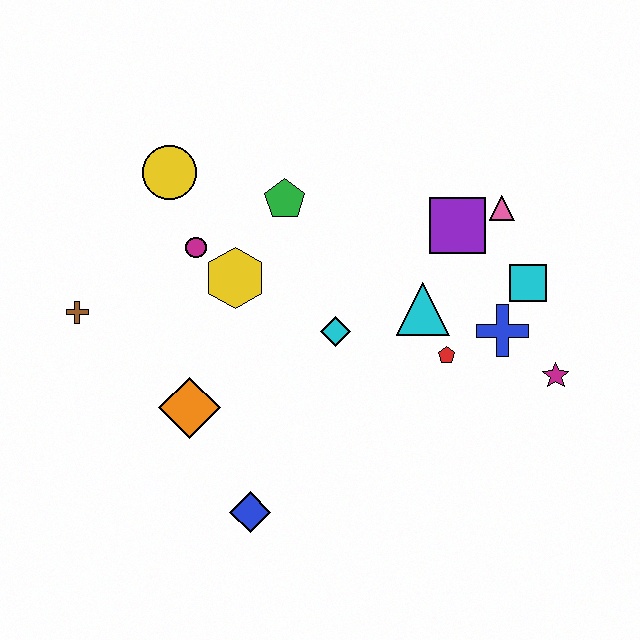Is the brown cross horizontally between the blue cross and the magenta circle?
No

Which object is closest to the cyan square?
The blue cross is closest to the cyan square.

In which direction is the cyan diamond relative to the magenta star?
The cyan diamond is to the left of the magenta star.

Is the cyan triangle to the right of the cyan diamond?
Yes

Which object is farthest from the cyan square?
The brown cross is farthest from the cyan square.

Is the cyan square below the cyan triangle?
No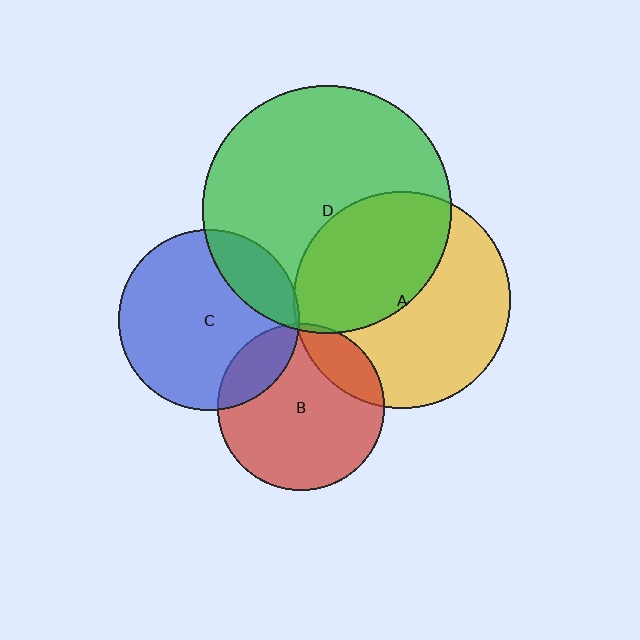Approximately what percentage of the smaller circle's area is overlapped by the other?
Approximately 5%.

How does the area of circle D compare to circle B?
Approximately 2.2 times.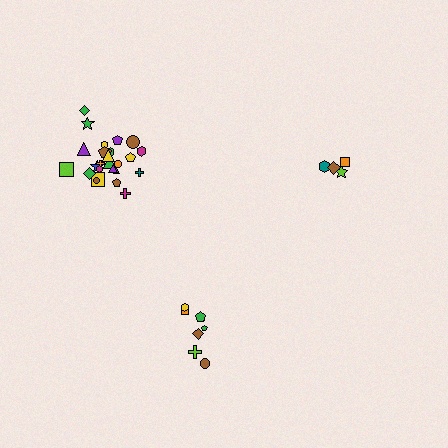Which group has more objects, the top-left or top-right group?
The top-left group.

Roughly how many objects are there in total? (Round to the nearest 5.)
Roughly 35 objects in total.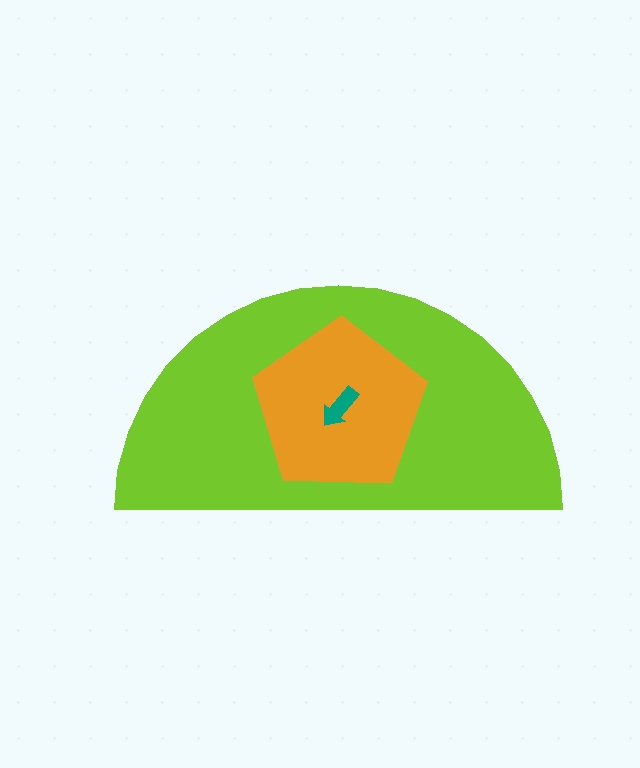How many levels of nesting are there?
3.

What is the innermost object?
The teal arrow.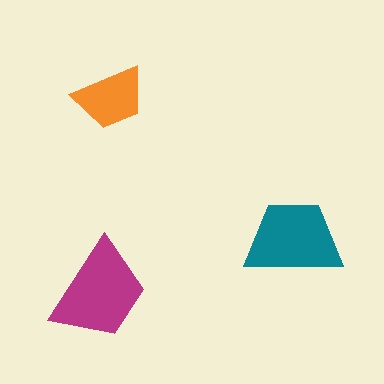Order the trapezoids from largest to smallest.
the magenta one, the teal one, the orange one.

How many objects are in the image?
There are 3 objects in the image.